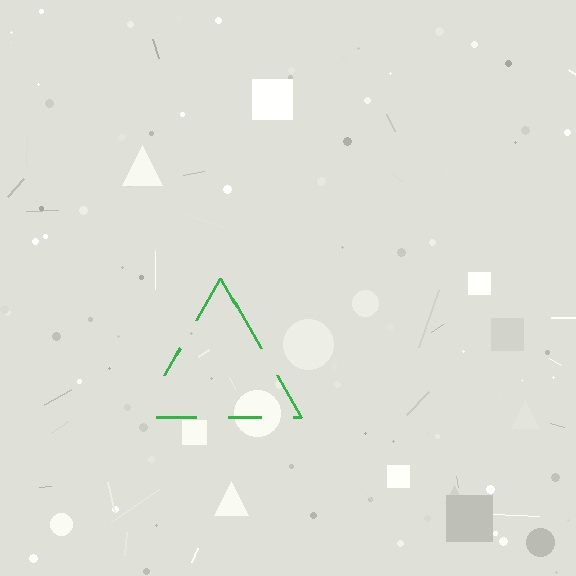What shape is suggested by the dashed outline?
The dashed outline suggests a triangle.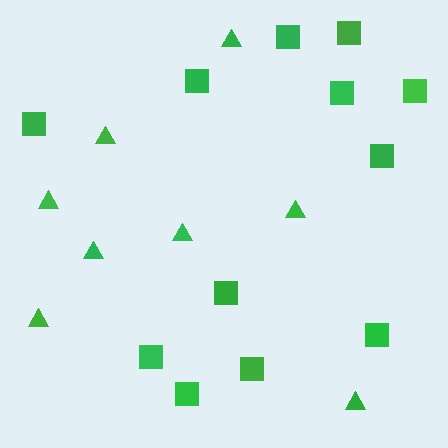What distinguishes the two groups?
There are 2 groups: one group of triangles (8) and one group of squares (12).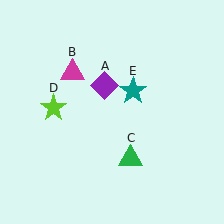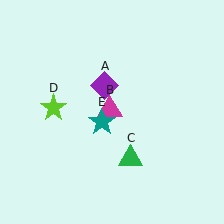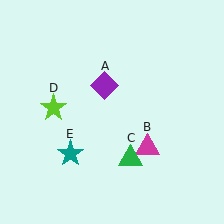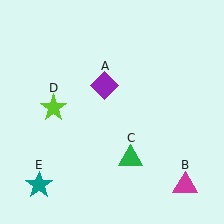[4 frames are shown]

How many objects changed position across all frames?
2 objects changed position: magenta triangle (object B), teal star (object E).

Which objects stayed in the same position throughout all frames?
Purple diamond (object A) and green triangle (object C) and lime star (object D) remained stationary.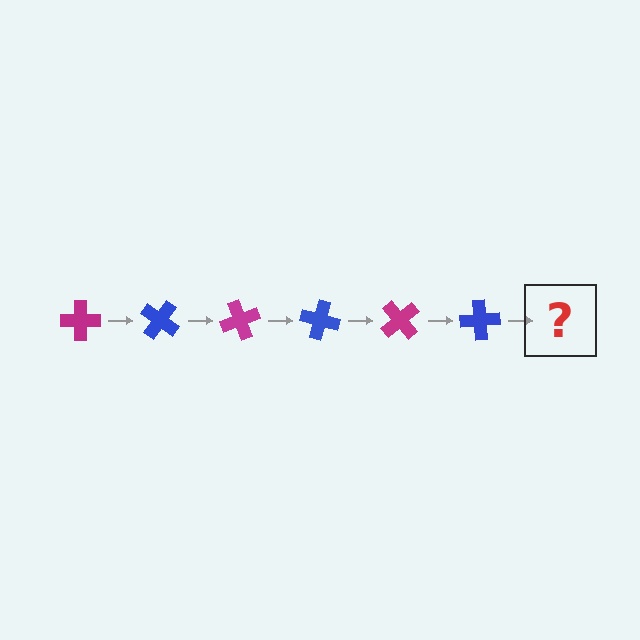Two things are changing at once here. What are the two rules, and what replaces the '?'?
The two rules are that it rotates 35 degrees each step and the color cycles through magenta and blue. The '?' should be a magenta cross, rotated 210 degrees from the start.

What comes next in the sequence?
The next element should be a magenta cross, rotated 210 degrees from the start.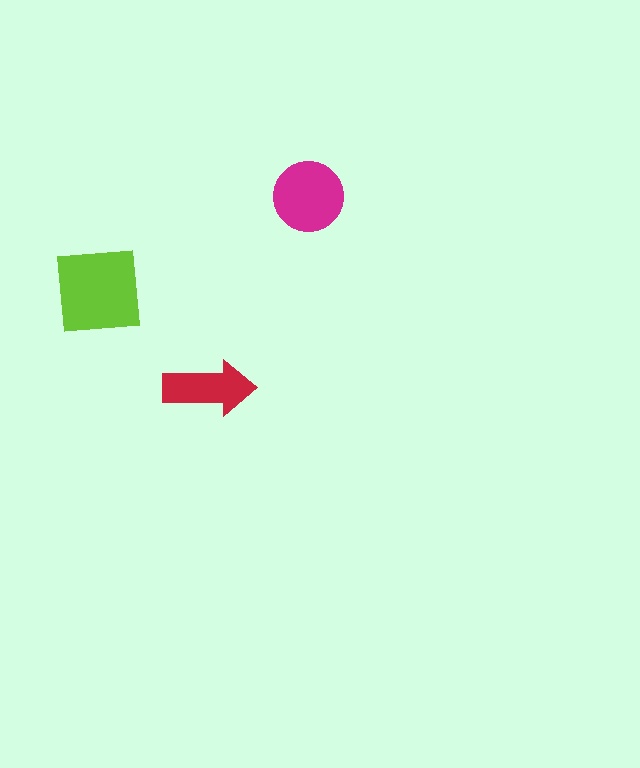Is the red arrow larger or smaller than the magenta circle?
Smaller.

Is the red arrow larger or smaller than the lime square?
Smaller.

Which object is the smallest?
The red arrow.